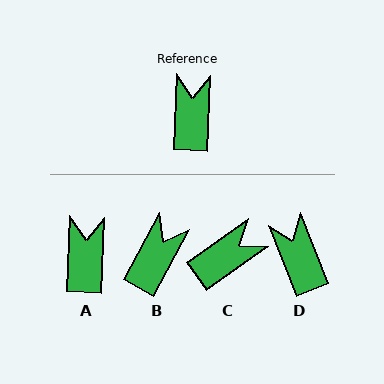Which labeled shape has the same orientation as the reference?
A.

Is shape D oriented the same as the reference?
No, it is off by about 24 degrees.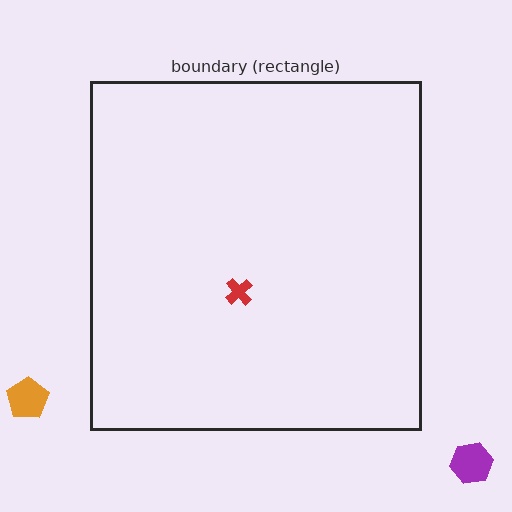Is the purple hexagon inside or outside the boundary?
Outside.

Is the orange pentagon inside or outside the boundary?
Outside.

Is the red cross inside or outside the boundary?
Inside.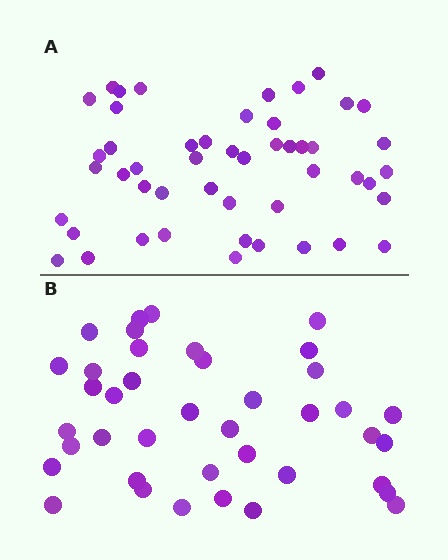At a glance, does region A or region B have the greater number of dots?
Region A (the top region) has more dots.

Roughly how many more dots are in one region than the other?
Region A has roughly 8 or so more dots than region B.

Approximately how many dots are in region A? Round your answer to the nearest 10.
About 50 dots. (The exact count is 49, which rounds to 50.)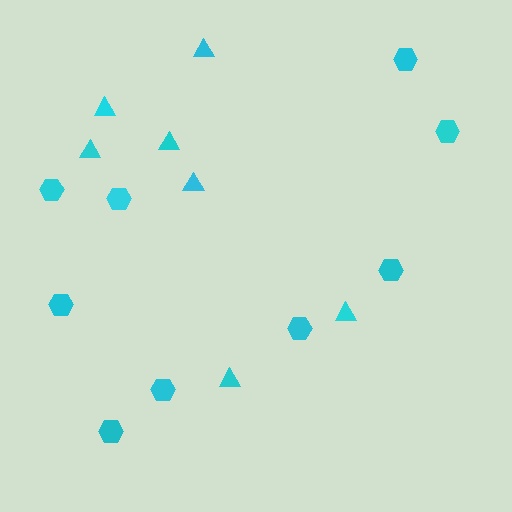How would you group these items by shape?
There are 2 groups: one group of triangles (7) and one group of hexagons (9).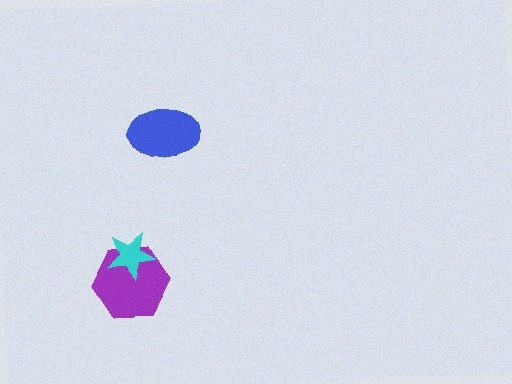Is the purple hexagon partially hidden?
Yes, it is partially covered by another shape.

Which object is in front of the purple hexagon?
The cyan star is in front of the purple hexagon.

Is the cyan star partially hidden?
No, no other shape covers it.